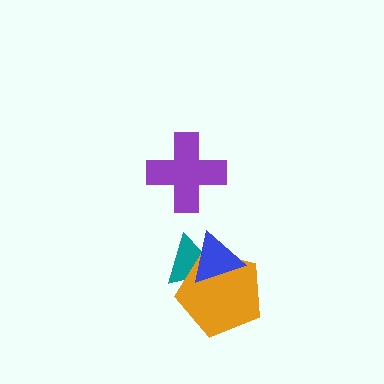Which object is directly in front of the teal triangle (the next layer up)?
The orange pentagon is directly in front of the teal triangle.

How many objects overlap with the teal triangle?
2 objects overlap with the teal triangle.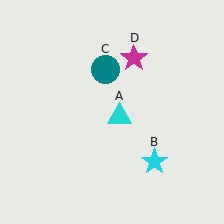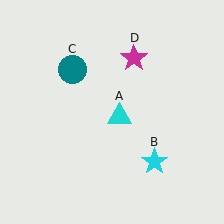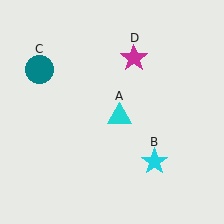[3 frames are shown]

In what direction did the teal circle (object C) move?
The teal circle (object C) moved left.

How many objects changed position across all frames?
1 object changed position: teal circle (object C).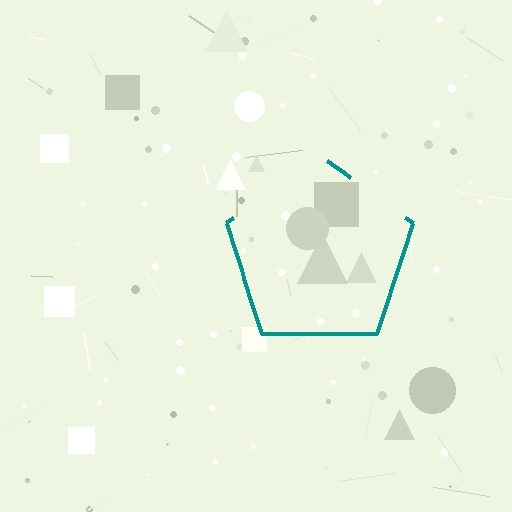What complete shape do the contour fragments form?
The contour fragments form a pentagon.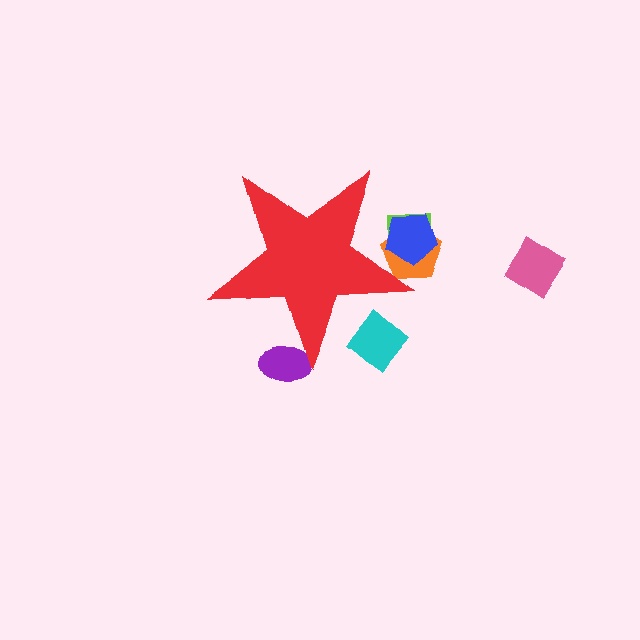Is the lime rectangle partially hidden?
Yes, the lime rectangle is partially hidden behind the red star.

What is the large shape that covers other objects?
A red star.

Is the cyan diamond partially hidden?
Yes, the cyan diamond is partially hidden behind the red star.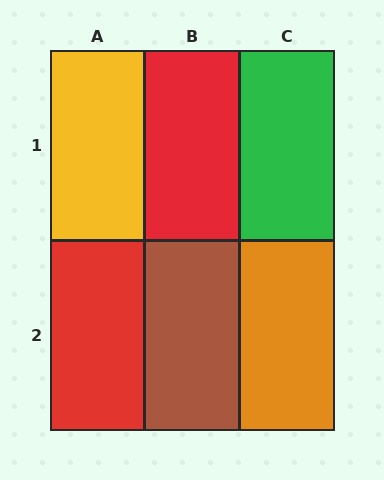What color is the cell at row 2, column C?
Orange.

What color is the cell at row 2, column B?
Brown.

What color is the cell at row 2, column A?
Red.